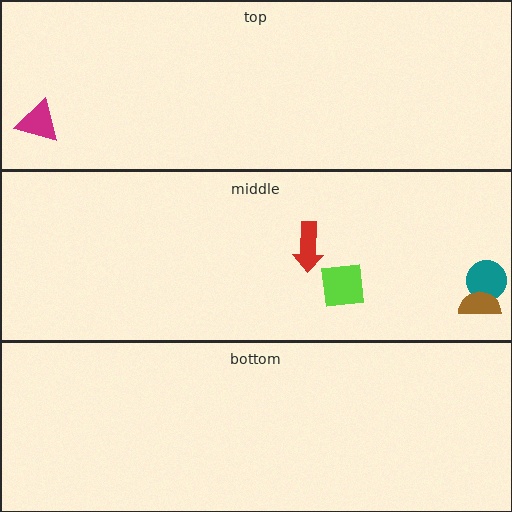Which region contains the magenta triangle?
The top region.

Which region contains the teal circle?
The middle region.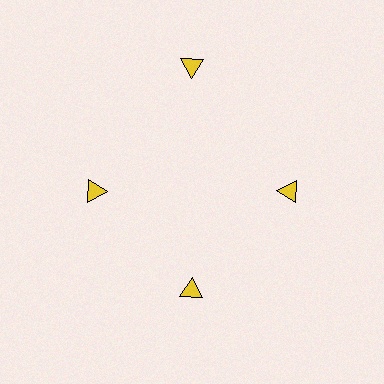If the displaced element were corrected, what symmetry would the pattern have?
It would have 4-fold rotational symmetry — the pattern would map onto itself every 90 degrees.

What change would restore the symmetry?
The symmetry would be restored by moving it inward, back onto the ring so that all 4 triangles sit at equal angles and equal distance from the center.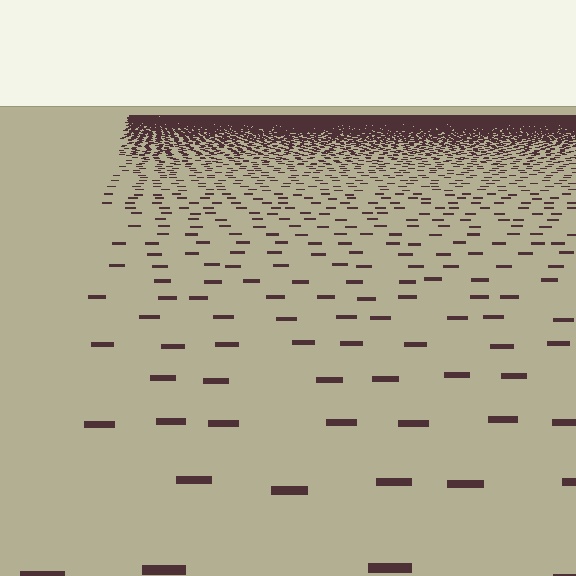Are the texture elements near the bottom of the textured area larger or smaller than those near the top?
Larger. Near the bottom, elements are closer to the viewer and appear at a bigger on-screen size.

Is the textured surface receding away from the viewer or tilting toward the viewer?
The surface is receding away from the viewer. Texture elements get smaller and denser toward the top.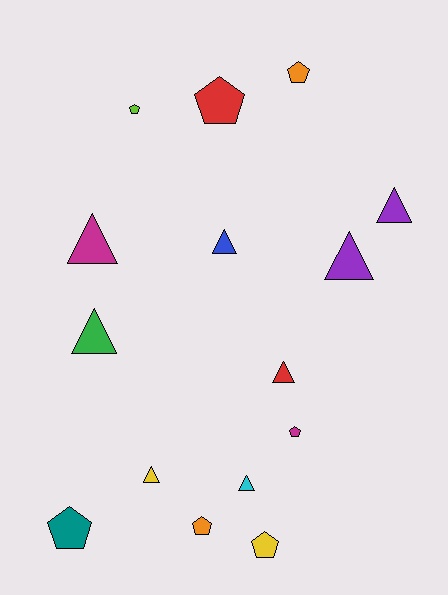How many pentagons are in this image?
There are 7 pentagons.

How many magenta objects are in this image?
There are 2 magenta objects.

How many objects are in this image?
There are 15 objects.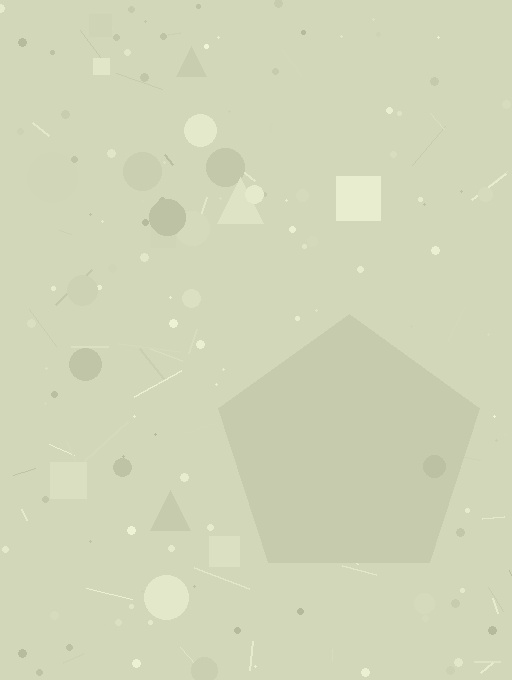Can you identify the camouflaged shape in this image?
The camouflaged shape is a pentagon.